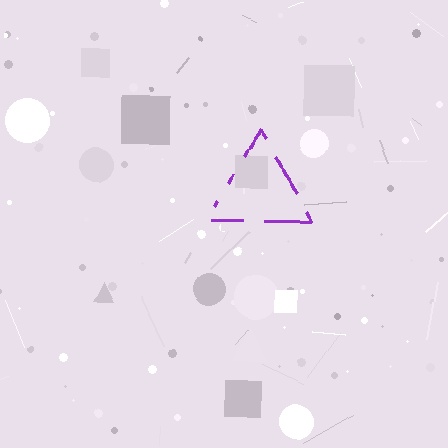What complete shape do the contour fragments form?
The contour fragments form a triangle.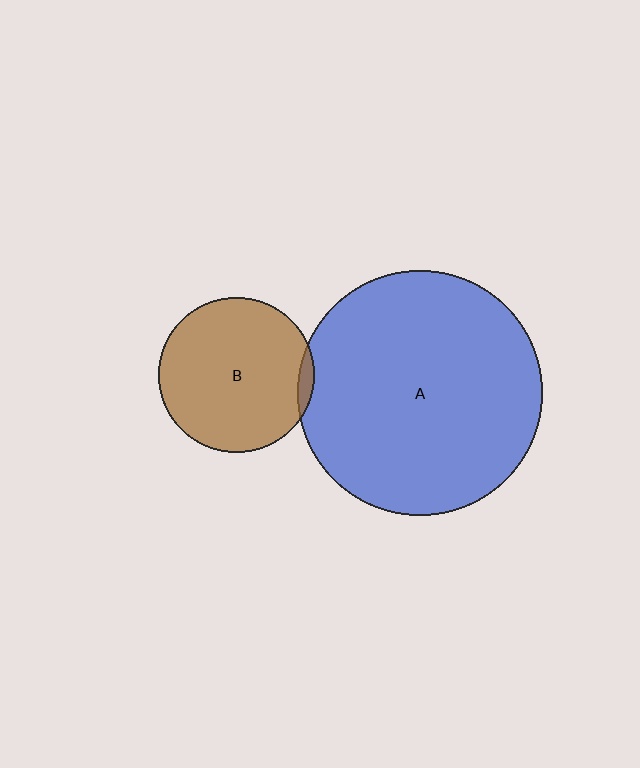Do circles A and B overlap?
Yes.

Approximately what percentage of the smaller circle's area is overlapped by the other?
Approximately 5%.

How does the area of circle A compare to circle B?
Approximately 2.5 times.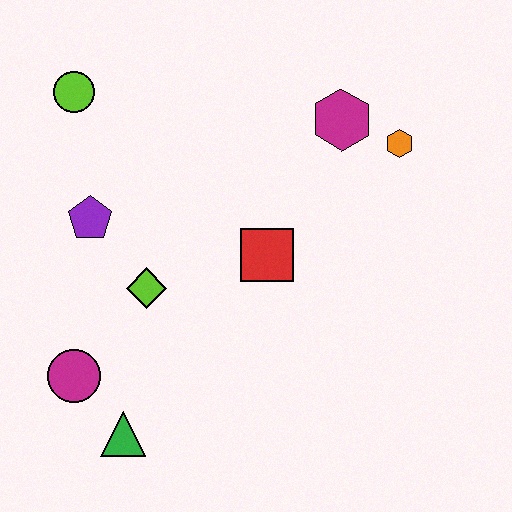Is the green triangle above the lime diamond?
No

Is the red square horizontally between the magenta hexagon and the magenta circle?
Yes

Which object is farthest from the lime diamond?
The orange hexagon is farthest from the lime diamond.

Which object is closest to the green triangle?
The magenta circle is closest to the green triangle.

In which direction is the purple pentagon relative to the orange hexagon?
The purple pentagon is to the left of the orange hexagon.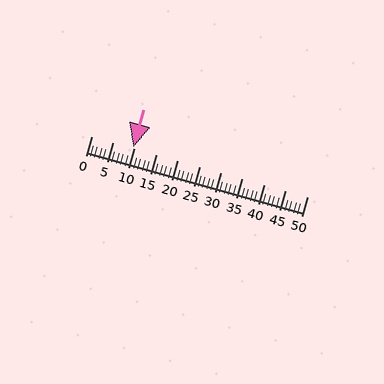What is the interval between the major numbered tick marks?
The major tick marks are spaced 5 units apart.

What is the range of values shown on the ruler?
The ruler shows values from 0 to 50.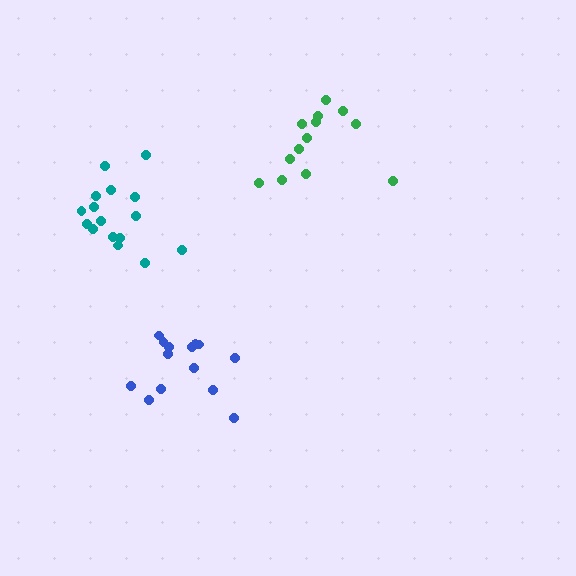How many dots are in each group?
Group 1: 13 dots, Group 2: 14 dots, Group 3: 16 dots (43 total).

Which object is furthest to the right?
The green cluster is rightmost.